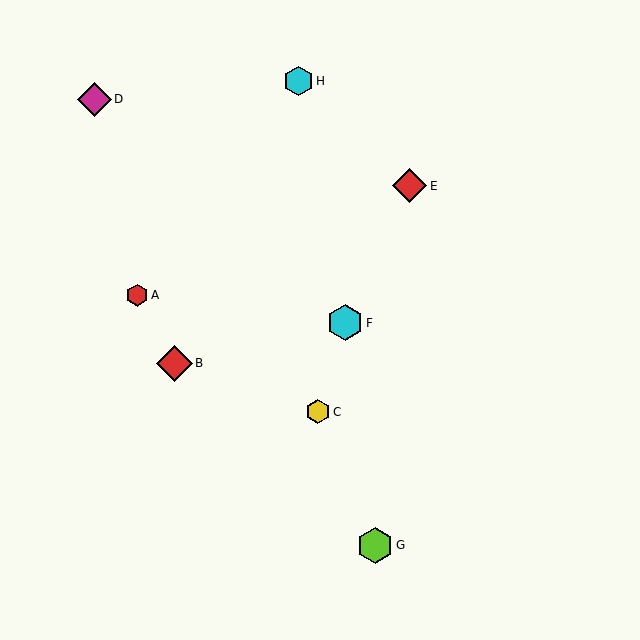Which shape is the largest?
The cyan hexagon (labeled F) is the largest.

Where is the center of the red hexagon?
The center of the red hexagon is at (137, 295).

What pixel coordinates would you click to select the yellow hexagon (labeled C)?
Click at (318, 412) to select the yellow hexagon C.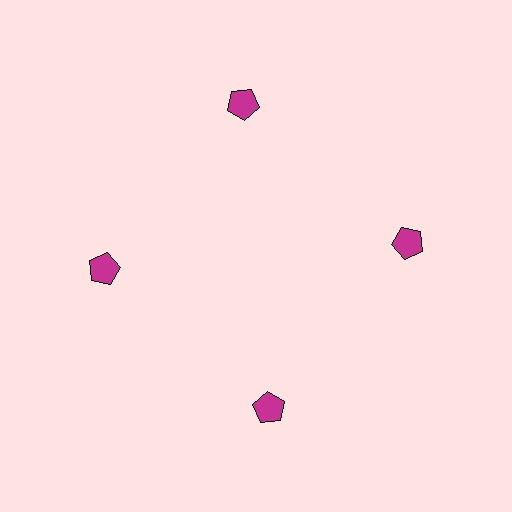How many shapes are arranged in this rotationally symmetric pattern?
There are 4 shapes, arranged in 4 groups of 1.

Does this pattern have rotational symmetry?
Yes, this pattern has 4-fold rotational symmetry. It looks the same after rotating 90 degrees around the center.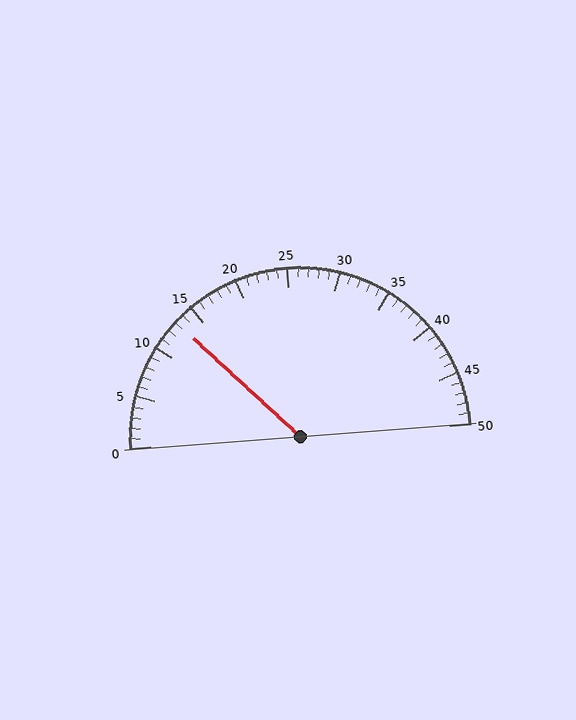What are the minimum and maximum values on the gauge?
The gauge ranges from 0 to 50.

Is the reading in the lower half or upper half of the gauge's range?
The reading is in the lower half of the range (0 to 50).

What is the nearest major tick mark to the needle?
The nearest major tick mark is 15.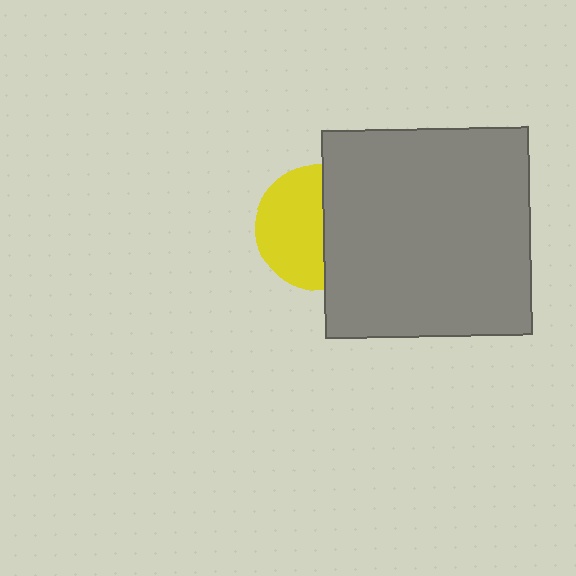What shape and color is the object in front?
The object in front is a gray square.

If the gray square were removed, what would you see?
You would see the complete yellow circle.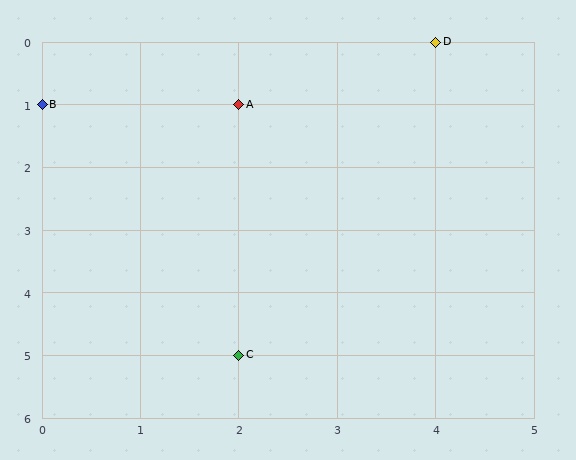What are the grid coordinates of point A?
Point A is at grid coordinates (2, 1).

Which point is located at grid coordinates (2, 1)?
Point A is at (2, 1).